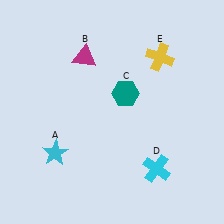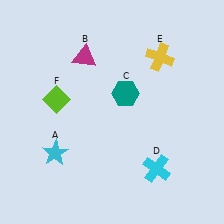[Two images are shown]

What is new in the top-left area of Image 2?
A lime diamond (F) was added in the top-left area of Image 2.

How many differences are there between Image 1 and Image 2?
There is 1 difference between the two images.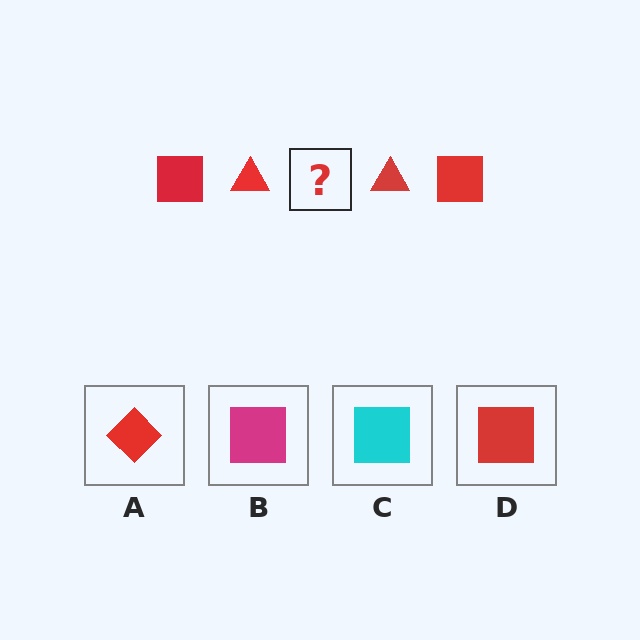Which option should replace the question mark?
Option D.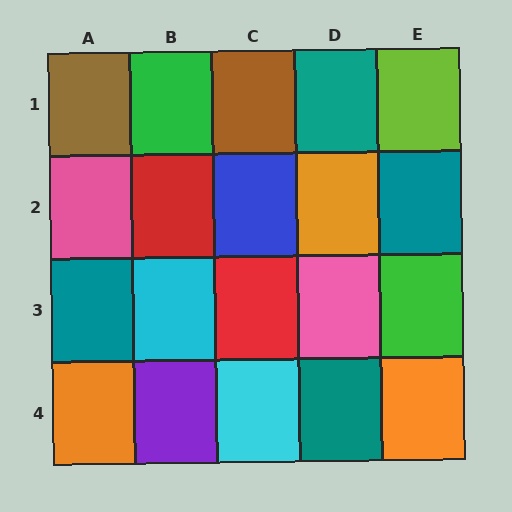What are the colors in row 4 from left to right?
Orange, purple, cyan, teal, orange.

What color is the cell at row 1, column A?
Brown.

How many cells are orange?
3 cells are orange.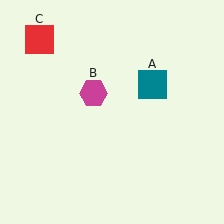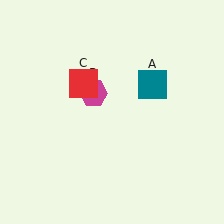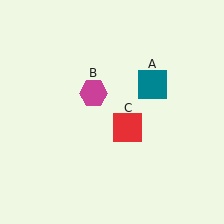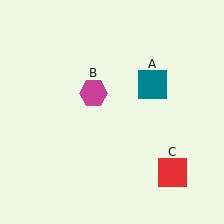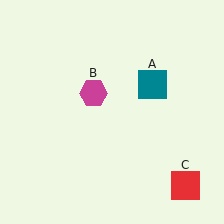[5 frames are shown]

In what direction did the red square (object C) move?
The red square (object C) moved down and to the right.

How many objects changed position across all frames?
1 object changed position: red square (object C).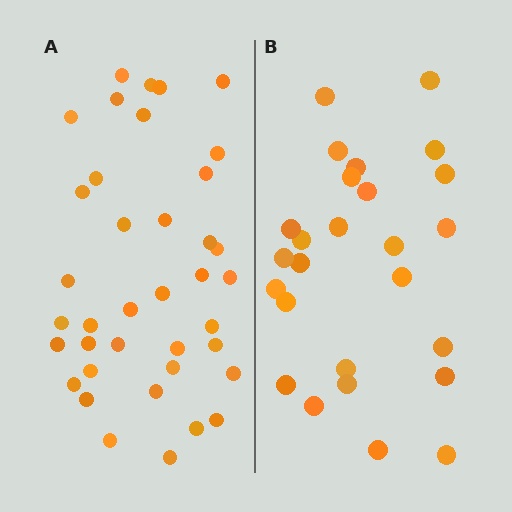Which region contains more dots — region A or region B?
Region A (the left region) has more dots.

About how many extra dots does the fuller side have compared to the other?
Region A has roughly 12 or so more dots than region B.